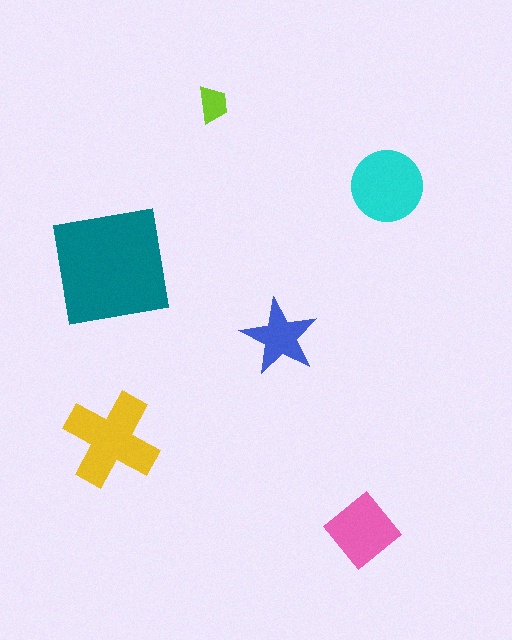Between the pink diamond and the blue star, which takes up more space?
The pink diamond.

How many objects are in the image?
There are 6 objects in the image.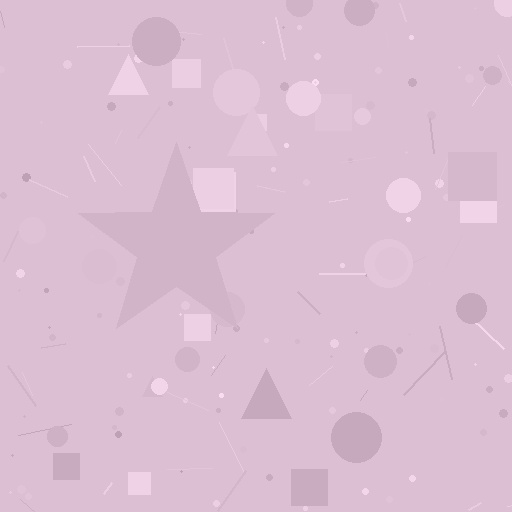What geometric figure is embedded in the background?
A star is embedded in the background.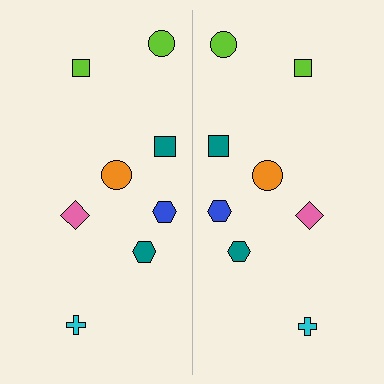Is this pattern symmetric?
Yes, this pattern has bilateral (reflection) symmetry.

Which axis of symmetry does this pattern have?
The pattern has a vertical axis of symmetry running through the center of the image.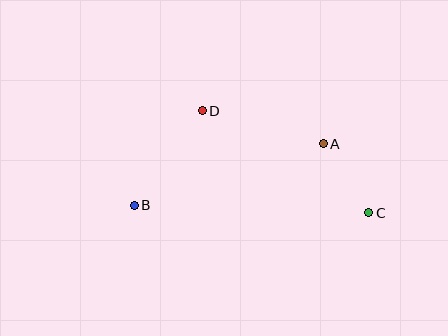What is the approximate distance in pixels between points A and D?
The distance between A and D is approximately 125 pixels.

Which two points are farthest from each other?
Points B and C are farthest from each other.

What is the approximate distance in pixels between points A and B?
The distance between A and B is approximately 199 pixels.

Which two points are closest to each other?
Points A and C are closest to each other.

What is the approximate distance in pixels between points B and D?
The distance between B and D is approximately 116 pixels.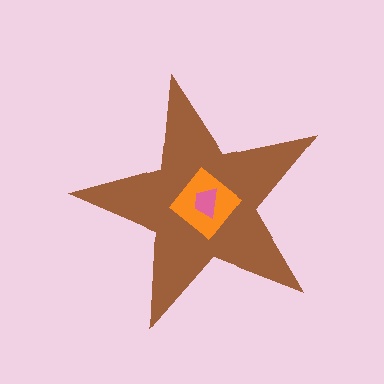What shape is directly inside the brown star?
The orange diamond.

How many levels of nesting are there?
3.